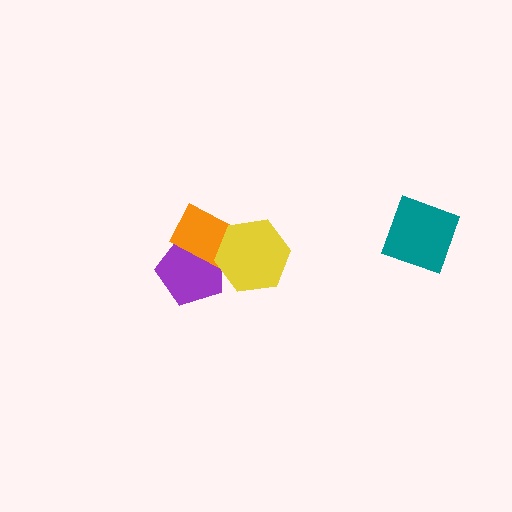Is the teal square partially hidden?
No, no other shape covers it.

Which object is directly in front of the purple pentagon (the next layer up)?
The orange rectangle is directly in front of the purple pentagon.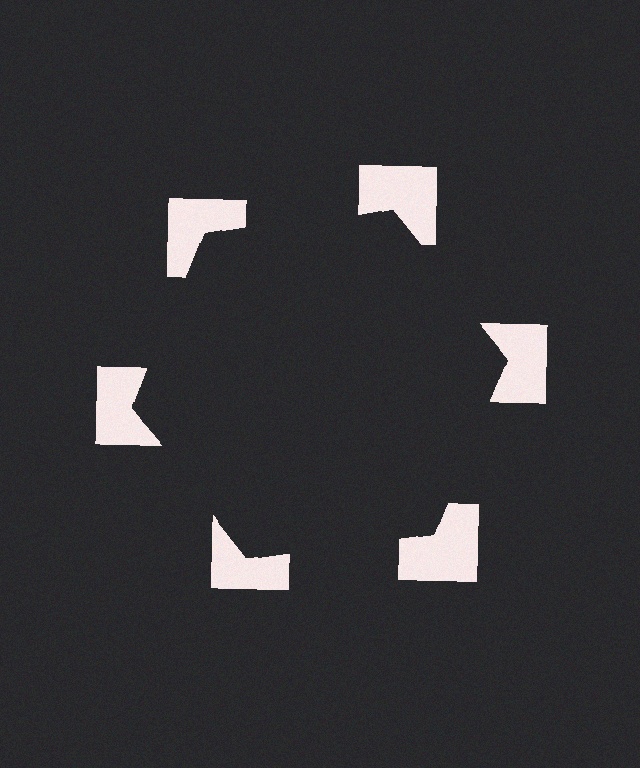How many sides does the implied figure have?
6 sides.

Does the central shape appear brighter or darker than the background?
It typically appears slightly darker than the background, even though no actual brightness change is drawn.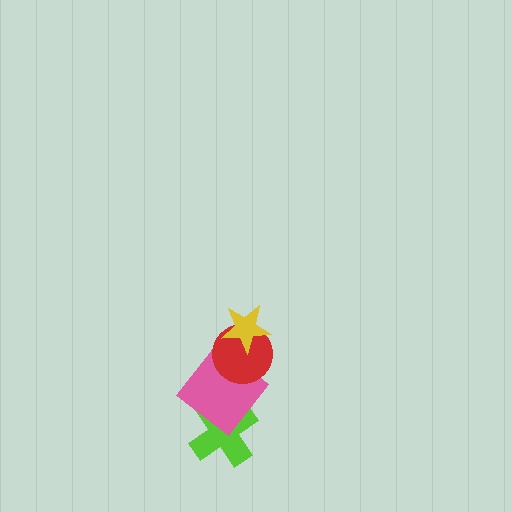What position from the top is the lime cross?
The lime cross is 4th from the top.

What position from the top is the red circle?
The red circle is 2nd from the top.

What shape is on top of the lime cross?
The pink diamond is on top of the lime cross.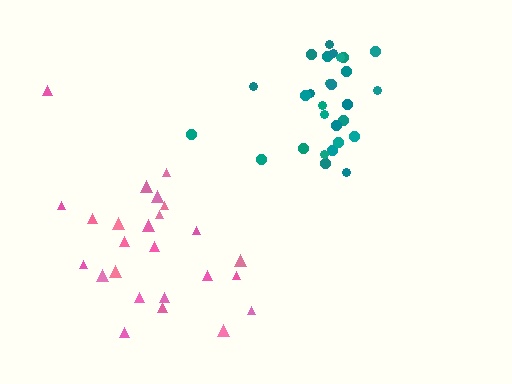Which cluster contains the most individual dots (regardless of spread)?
Teal (28).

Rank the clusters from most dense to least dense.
teal, pink.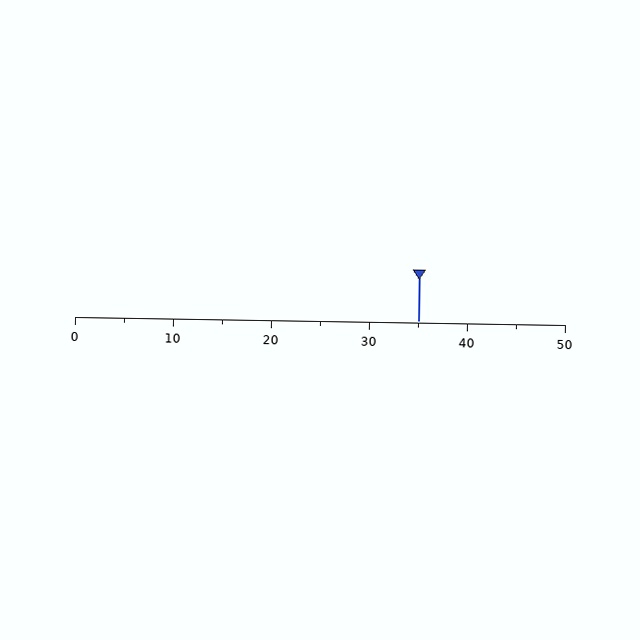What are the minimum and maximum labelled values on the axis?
The axis runs from 0 to 50.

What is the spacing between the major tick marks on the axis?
The major ticks are spaced 10 apart.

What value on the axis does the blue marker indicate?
The marker indicates approximately 35.